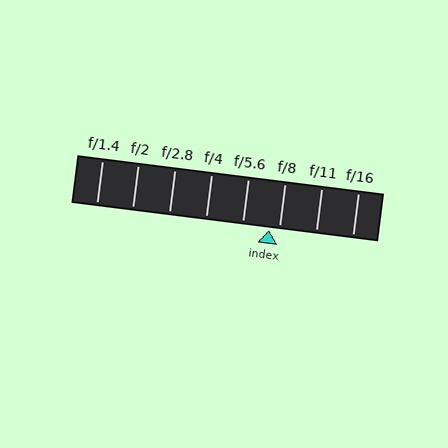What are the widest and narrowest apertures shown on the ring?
The widest aperture shown is f/1.4 and the narrowest is f/16.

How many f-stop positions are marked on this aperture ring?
There are 8 f-stop positions marked.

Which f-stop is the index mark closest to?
The index mark is closest to f/8.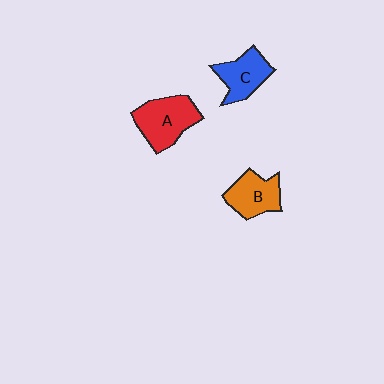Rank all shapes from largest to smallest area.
From largest to smallest: A (red), B (orange), C (blue).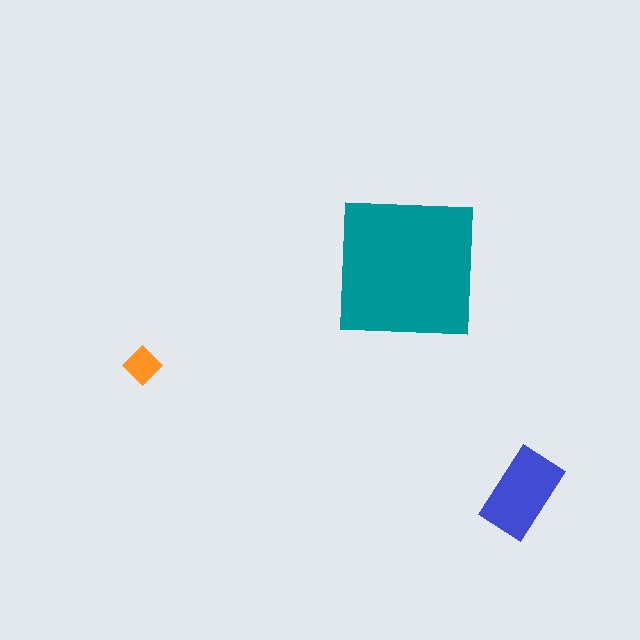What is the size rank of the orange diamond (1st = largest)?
3rd.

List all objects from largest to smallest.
The teal square, the blue rectangle, the orange diamond.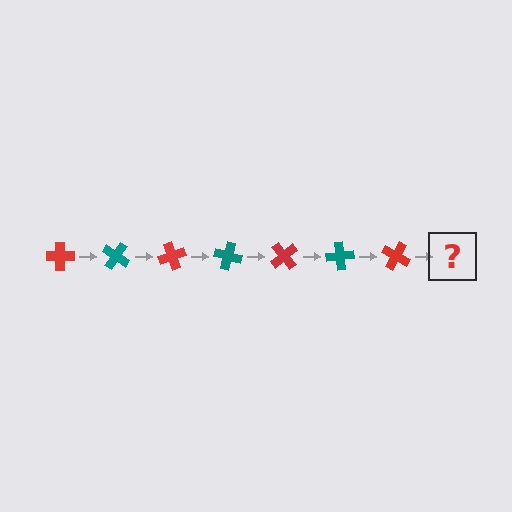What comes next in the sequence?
The next element should be a teal cross, rotated 245 degrees from the start.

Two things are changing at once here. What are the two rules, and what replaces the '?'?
The two rules are that it rotates 35 degrees each step and the color cycles through red and teal. The '?' should be a teal cross, rotated 245 degrees from the start.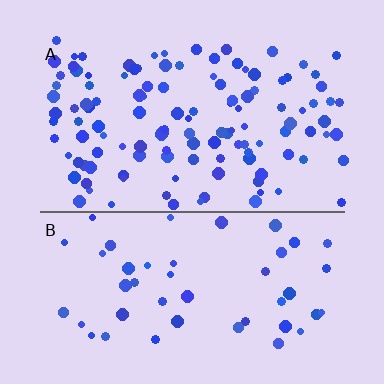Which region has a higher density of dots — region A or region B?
A (the top).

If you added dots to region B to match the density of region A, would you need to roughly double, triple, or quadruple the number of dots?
Approximately triple.